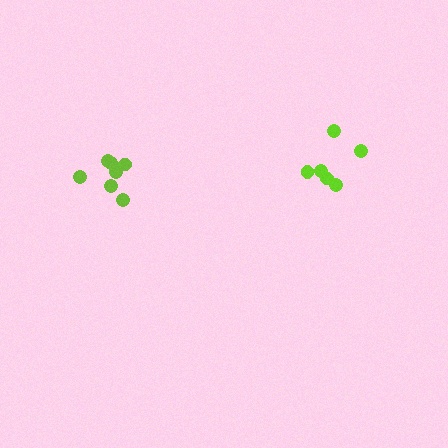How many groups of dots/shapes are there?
There are 2 groups.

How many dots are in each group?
Group 1: 6 dots, Group 2: 7 dots (13 total).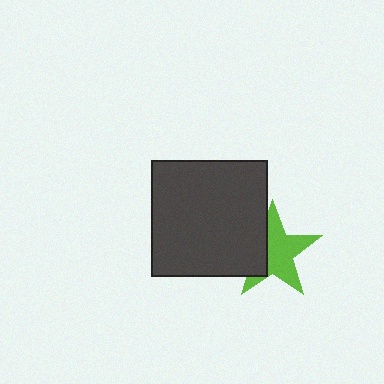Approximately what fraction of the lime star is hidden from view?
Roughly 34% of the lime star is hidden behind the dark gray square.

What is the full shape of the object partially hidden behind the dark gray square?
The partially hidden object is a lime star.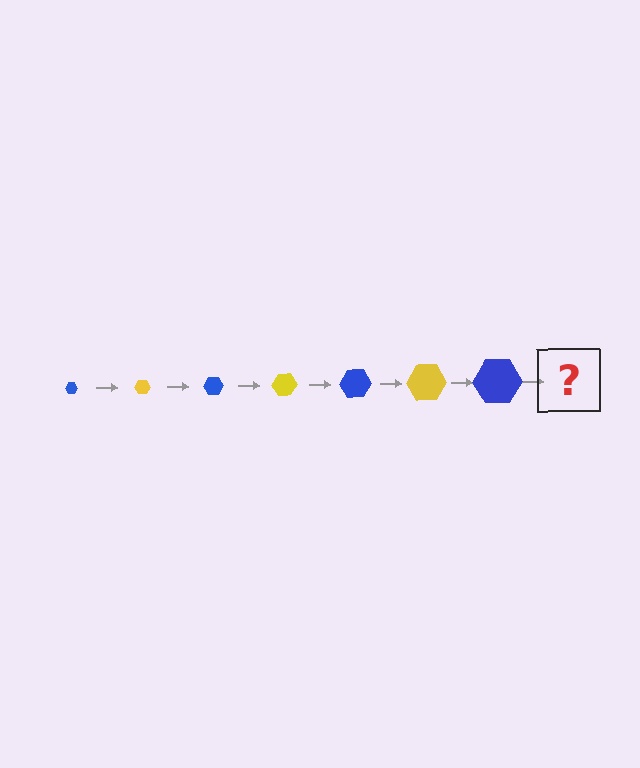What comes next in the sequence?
The next element should be a yellow hexagon, larger than the previous one.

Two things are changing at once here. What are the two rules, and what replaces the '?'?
The two rules are that the hexagon grows larger each step and the color cycles through blue and yellow. The '?' should be a yellow hexagon, larger than the previous one.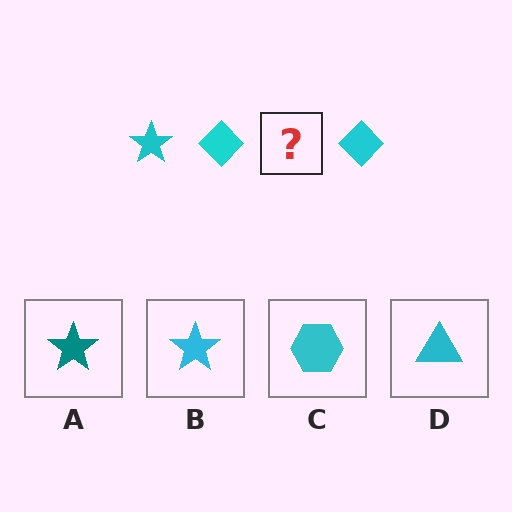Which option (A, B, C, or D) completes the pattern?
B.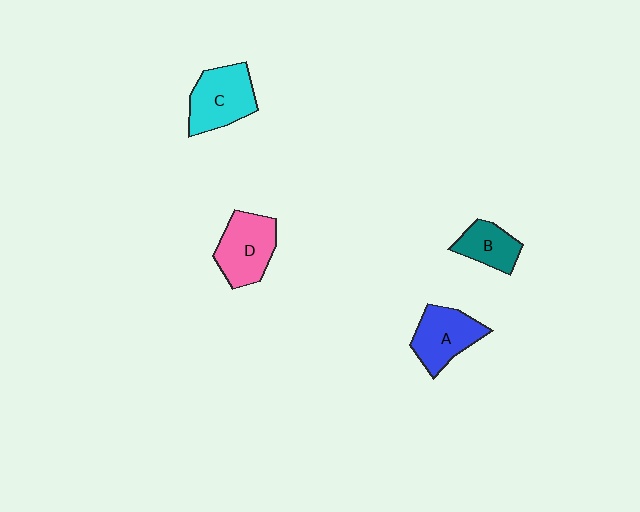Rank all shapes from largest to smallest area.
From largest to smallest: C (cyan), D (pink), A (blue), B (teal).